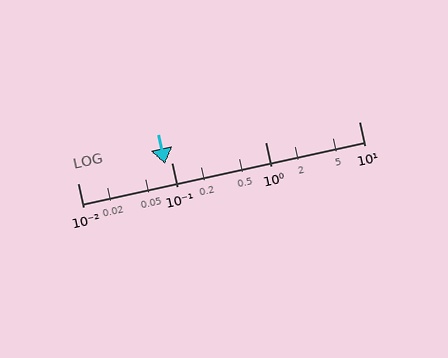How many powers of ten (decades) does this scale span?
The scale spans 3 decades, from 0.01 to 10.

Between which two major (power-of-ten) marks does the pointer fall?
The pointer is between 0.01 and 0.1.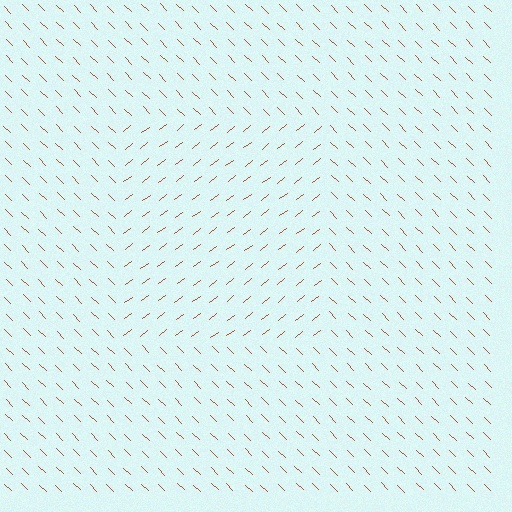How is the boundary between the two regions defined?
The boundary is defined purely by a change in line orientation (approximately 82 degrees difference). All lines are the same color and thickness.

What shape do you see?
I see a rectangle.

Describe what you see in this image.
The image is filled with small brown line segments. A rectangle region in the image has lines oriented differently from the surrounding lines, creating a visible texture boundary.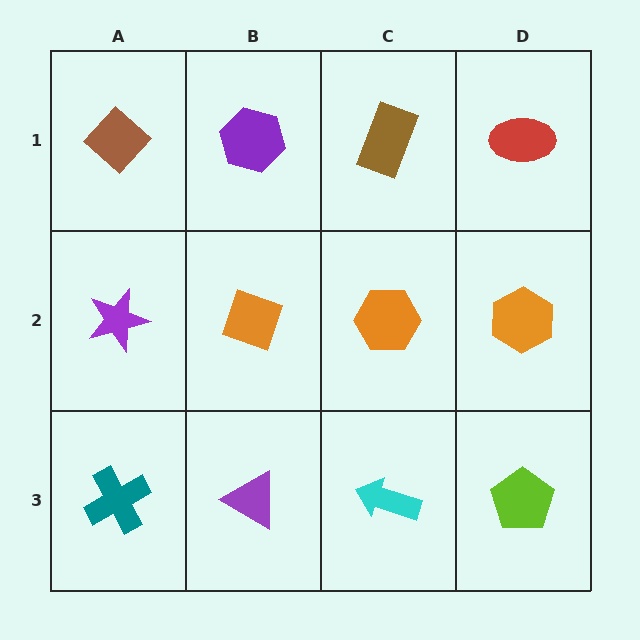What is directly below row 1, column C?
An orange hexagon.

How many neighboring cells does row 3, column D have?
2.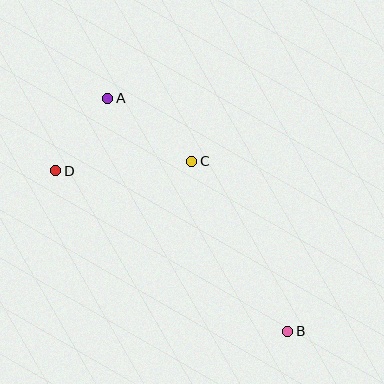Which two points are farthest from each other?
Points A and B are farthest from each other.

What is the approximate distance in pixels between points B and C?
The distance between B and C is approximately 195 pixels.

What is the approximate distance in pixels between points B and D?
The distance between B and D is approximately 282 pixels.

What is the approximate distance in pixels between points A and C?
The distance between A and C is approximately 105 pixels.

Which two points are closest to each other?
Points A and D are closest to each other.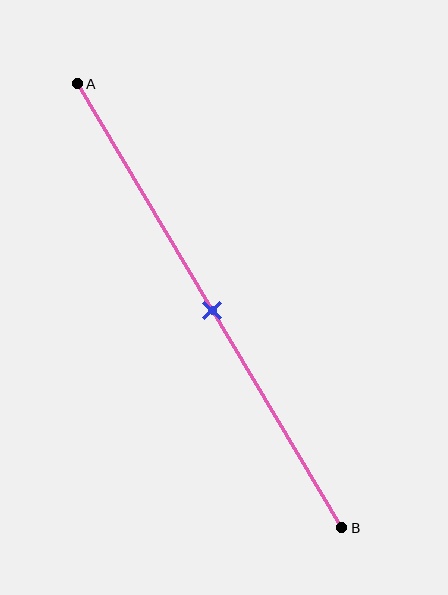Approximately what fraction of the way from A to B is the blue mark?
The blue mark is approximately 50% of the way from A to B.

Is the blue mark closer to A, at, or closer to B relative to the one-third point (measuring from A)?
The blue mark is closer to point B than the one-third point of segment AB.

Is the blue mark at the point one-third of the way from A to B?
No, the mark is at about 50% from A, not at the 33% one-third point.